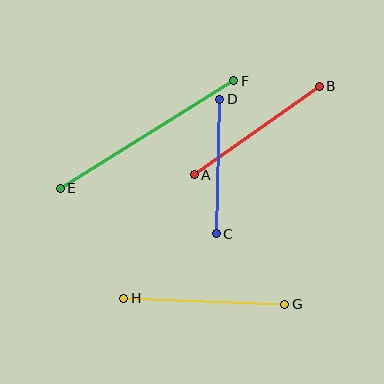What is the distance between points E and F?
The distance is approximately 204 pixels.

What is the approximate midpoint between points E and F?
The midpoint is at approximately (147, 135) pixels.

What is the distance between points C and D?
The distance is approximately 134 pixels.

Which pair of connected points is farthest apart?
Points E and F are farthest apart.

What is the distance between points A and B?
The distance is approximately 153 pixels.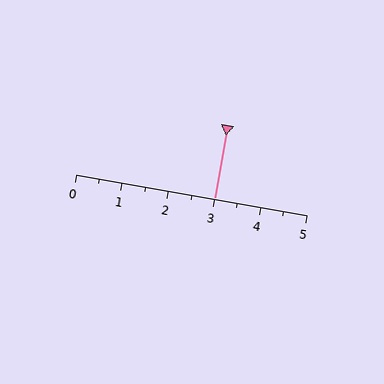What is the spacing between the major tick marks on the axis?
The major ticks are spaced 1 apart.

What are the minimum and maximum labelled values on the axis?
The axis runs from 0 to 5.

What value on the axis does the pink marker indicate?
The marker indicates approximately 3.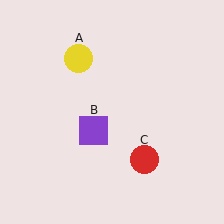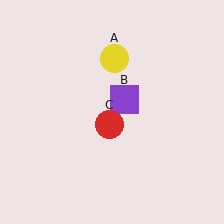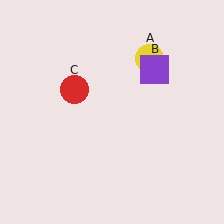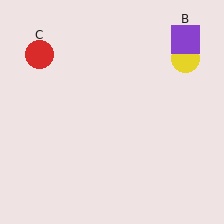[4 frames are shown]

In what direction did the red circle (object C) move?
The red circle (object C) moved up and to the left.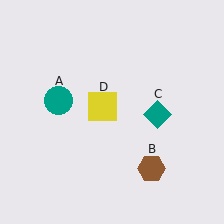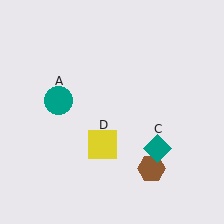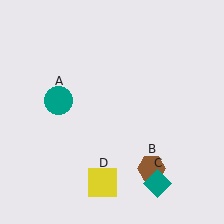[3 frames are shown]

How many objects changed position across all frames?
2 objects changed position: teal diamond (object C), yellow square (object D).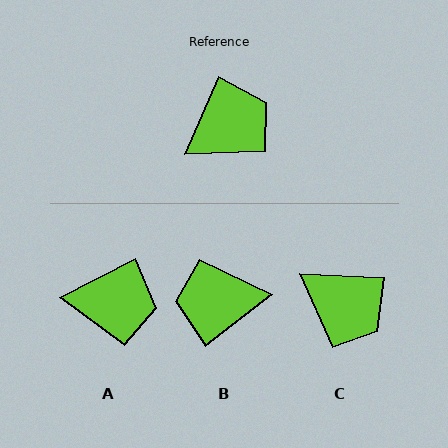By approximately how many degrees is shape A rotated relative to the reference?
Approximately 39 degrees clockwise.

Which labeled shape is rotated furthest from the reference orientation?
B, about 152 degrees away.